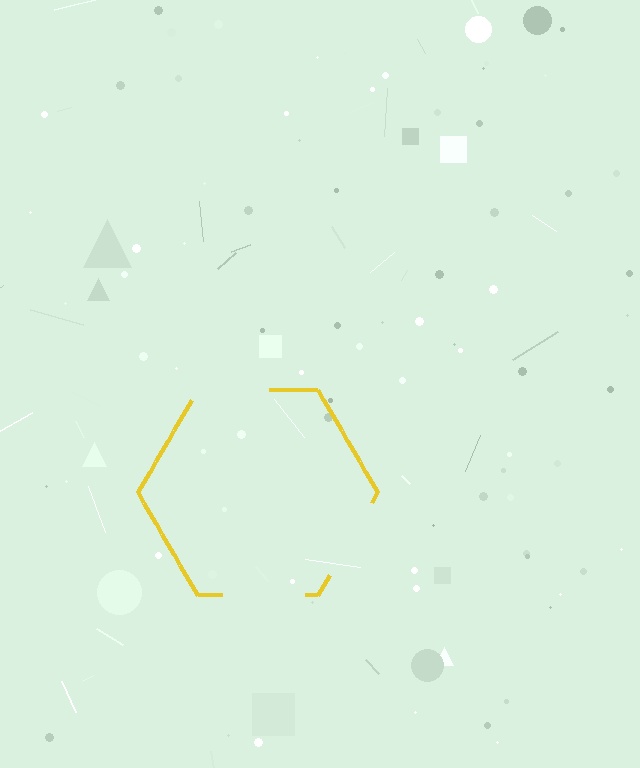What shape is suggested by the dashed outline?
The dashed outline suggests a hexagon.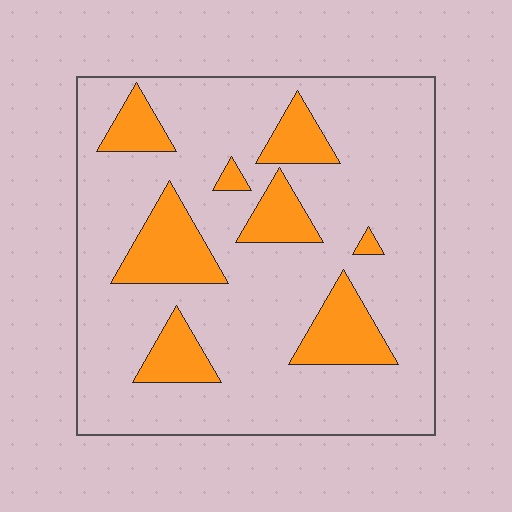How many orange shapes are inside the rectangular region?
8.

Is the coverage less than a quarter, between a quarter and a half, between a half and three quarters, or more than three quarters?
Less than a quarter.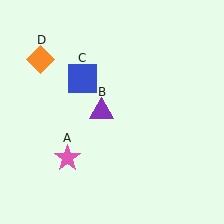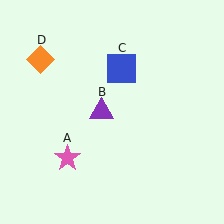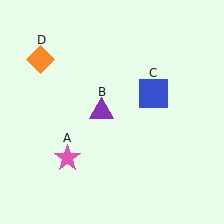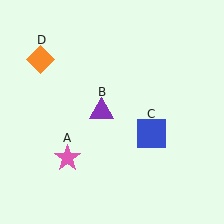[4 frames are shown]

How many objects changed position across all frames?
1 object changed position: blue square (object C).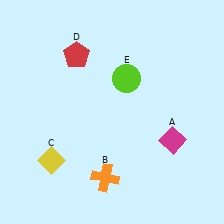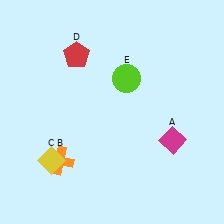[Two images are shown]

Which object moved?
The orange cross (B) moved left.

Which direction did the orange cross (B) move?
The orange cross (B) moved left.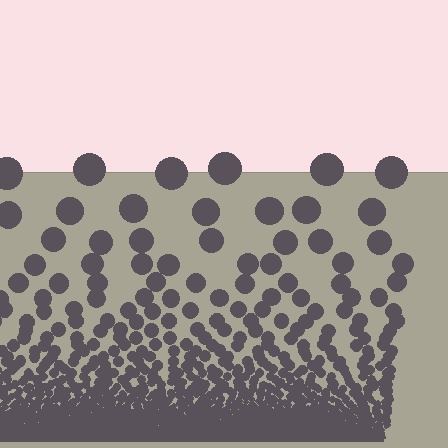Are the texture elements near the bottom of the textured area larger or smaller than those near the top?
Smaller. The gradient is inverted — elements near the bottom are smaller and denser.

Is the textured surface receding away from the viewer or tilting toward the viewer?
The surface appears to tilt toward the viewer. Texture elements get larger and sparser toward the top.